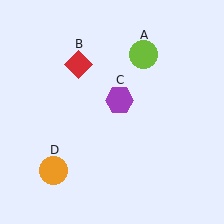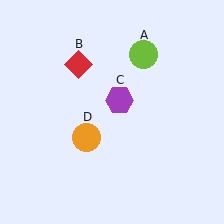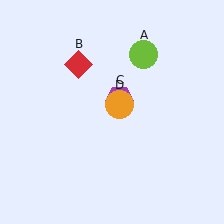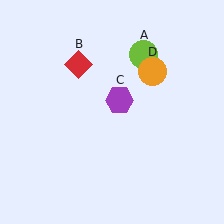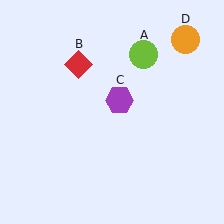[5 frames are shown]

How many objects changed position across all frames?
1 object changed position: orange circle (object D).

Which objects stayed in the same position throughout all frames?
Lime circle (object A) and red diamond (object B) and purple hexagon (object C) remained stationary.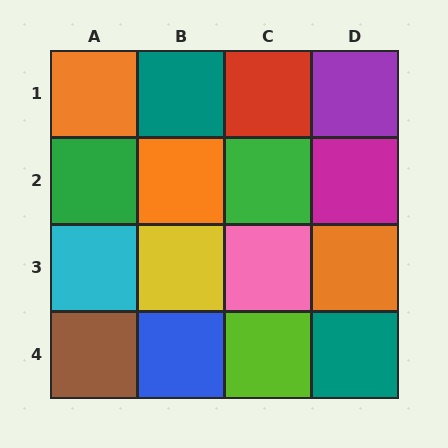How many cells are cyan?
1 cell is cyan.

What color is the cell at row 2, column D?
Magenta.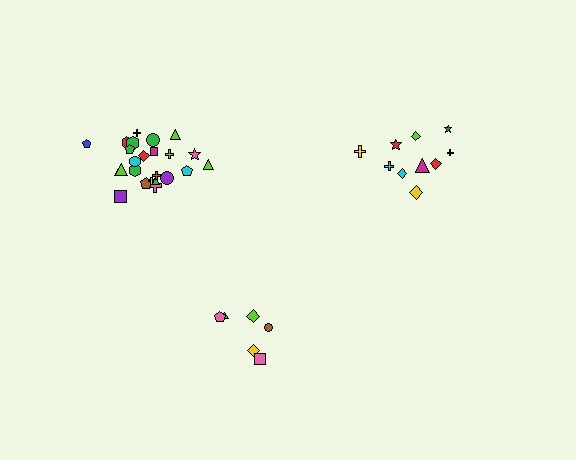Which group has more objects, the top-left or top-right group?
The top-left group.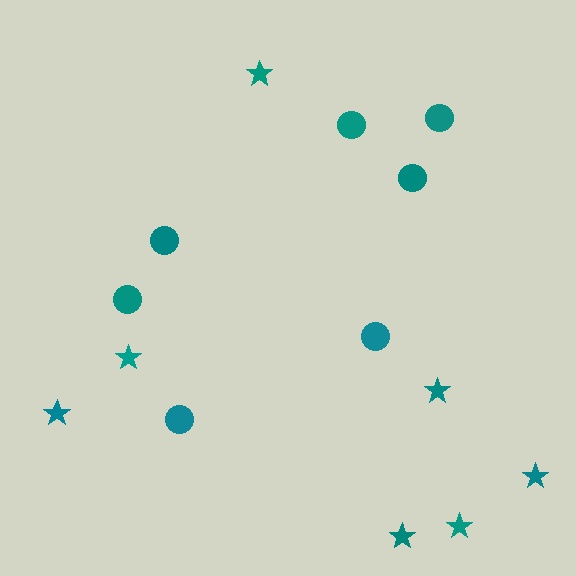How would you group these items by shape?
There are 2 groups: one group of stars (7) and one group of circles (7).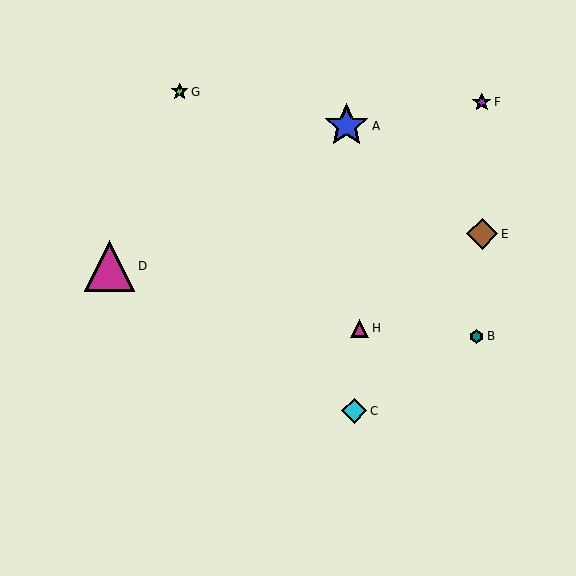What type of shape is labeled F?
Shape F is a purple star.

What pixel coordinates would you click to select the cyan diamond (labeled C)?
Click at (354, 411) to select the cyan diamond C.